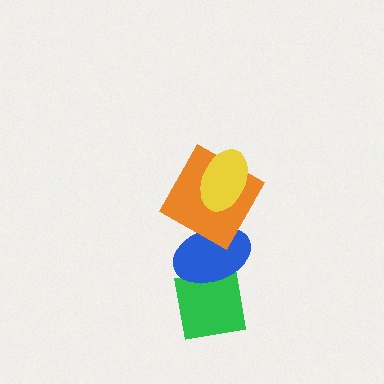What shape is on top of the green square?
The blue ellipse is on top of the green square.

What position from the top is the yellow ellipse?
The yellow ellipse is 1st from the top.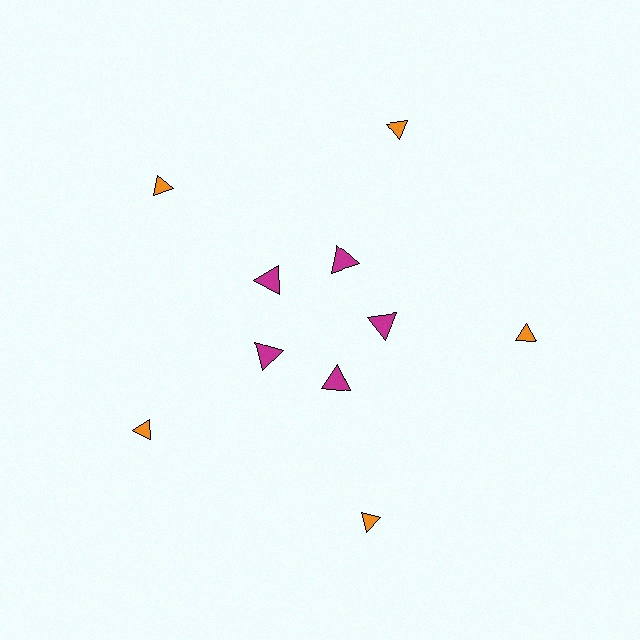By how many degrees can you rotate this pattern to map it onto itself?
The pattern maps onto itself every 72 degrees of rotation.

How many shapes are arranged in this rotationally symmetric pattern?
There are 10 shapes, arranged in 5 groups of 2.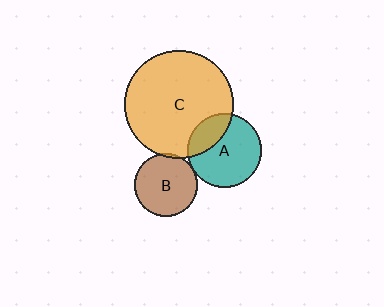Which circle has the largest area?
Circle C (orange).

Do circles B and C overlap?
Yes.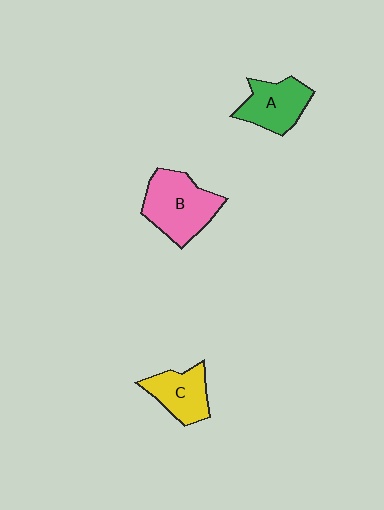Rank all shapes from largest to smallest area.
From largest to smallest: B (pink), A (green), C (yellow).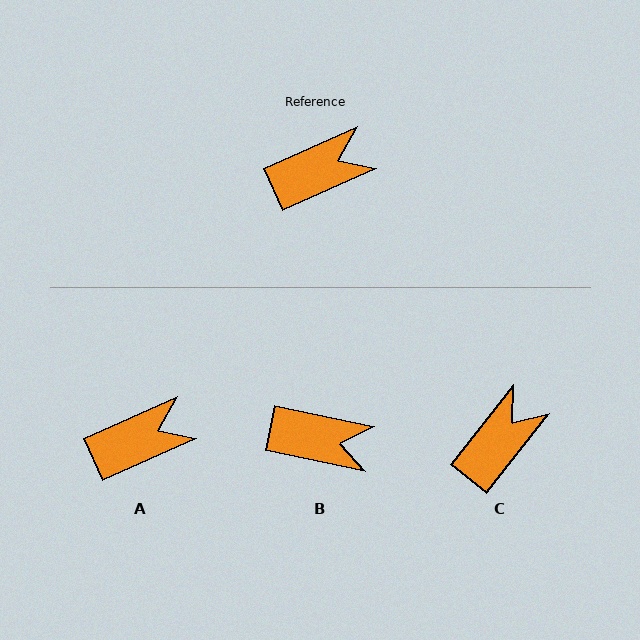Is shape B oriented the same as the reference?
No, it is off by about 36 degrees.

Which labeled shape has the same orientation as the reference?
A.